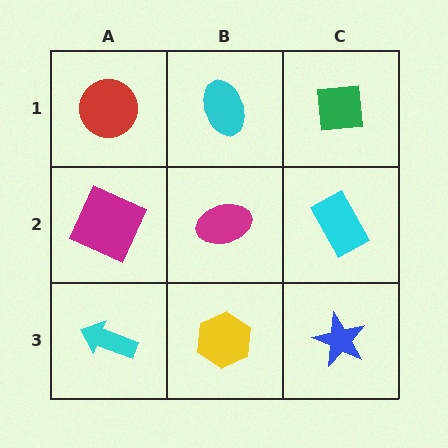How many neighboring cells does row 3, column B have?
3.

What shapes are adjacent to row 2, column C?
A green square (row 1, column C), a blue star (row 3, column C), a magenta ellipse (row 2, column B).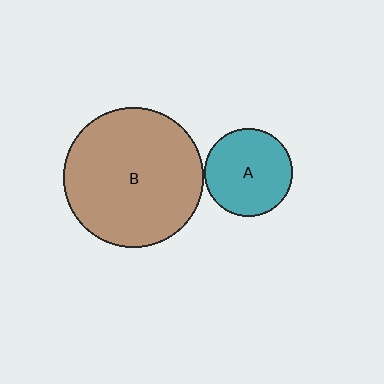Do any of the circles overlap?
No, none of the circles overlap.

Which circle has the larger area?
Circle B (brown).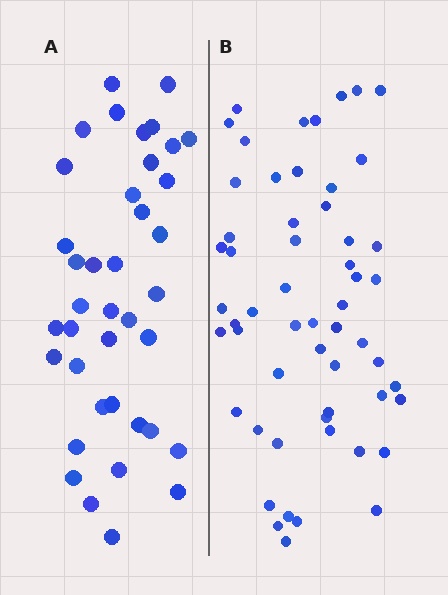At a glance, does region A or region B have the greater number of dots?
Region B (the right region) has more dots.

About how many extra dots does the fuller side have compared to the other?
Region B has approximately 15 more dots than region A.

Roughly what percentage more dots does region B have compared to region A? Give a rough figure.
About 45% more.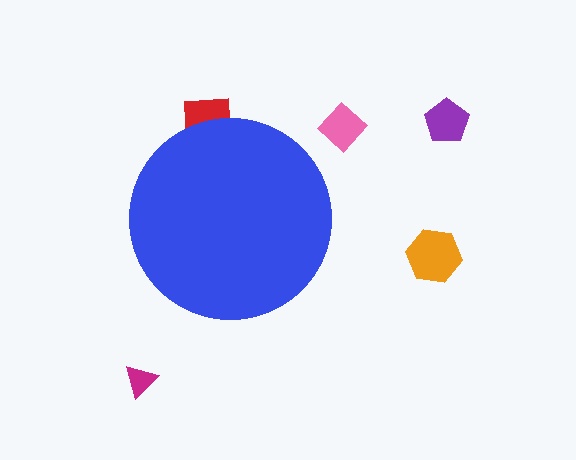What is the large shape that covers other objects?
A blue circle.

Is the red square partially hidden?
Yes, the red square is partially hidden behind the blue circle.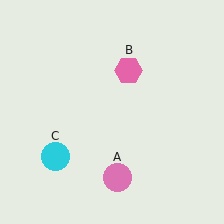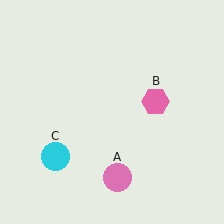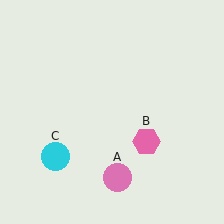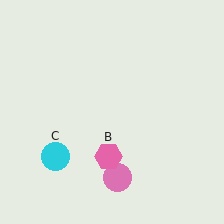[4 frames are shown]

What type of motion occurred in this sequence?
The pink hexagon (object B) rotated clockwise around the center of the scene.